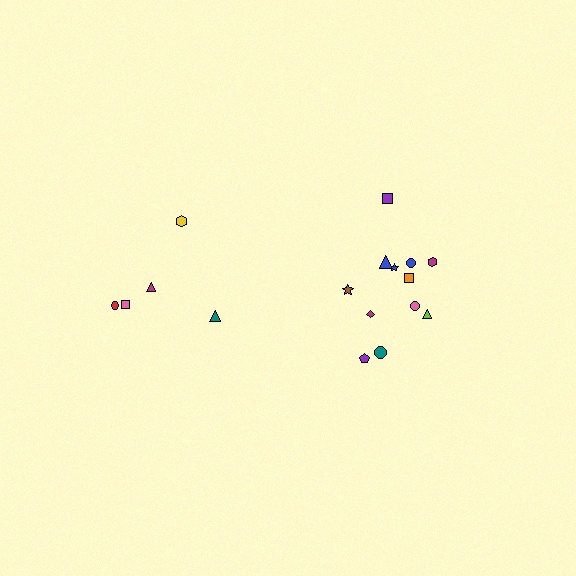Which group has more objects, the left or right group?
The right group.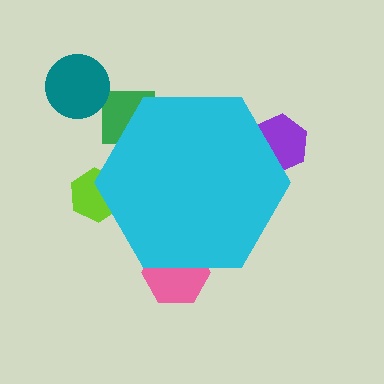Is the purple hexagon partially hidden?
Yes, the purple hexagon is partially hidden behind the cyan hexagon.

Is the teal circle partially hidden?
No, the teal circle is fully visible.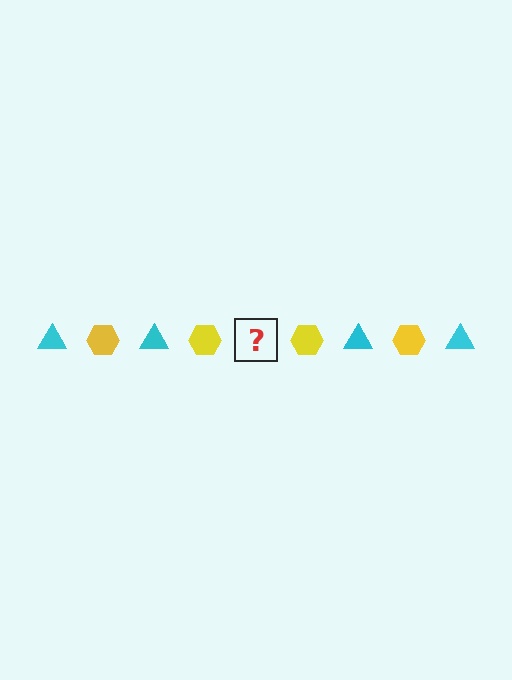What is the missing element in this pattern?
The missing element is a cyan triangle.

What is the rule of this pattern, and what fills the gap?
The rule is that the pattern alternates between cyan triangle and yellow hexagon. The gap should be filled with a cyan triangle.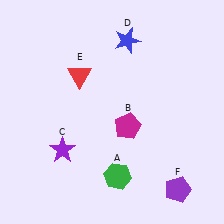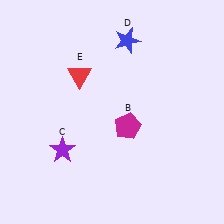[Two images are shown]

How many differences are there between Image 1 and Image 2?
There are 2 differences between the two images.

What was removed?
The purple pentagon (F), the green hexagon (A) were removed in Image 2.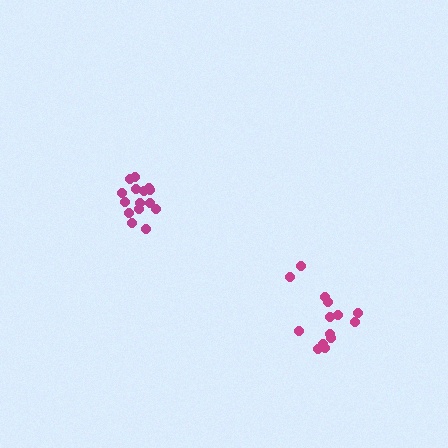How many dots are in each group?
Group 1: 15 dots, Group 2: 14 dots (29 total).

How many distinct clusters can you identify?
There are 2 distinct clusters.